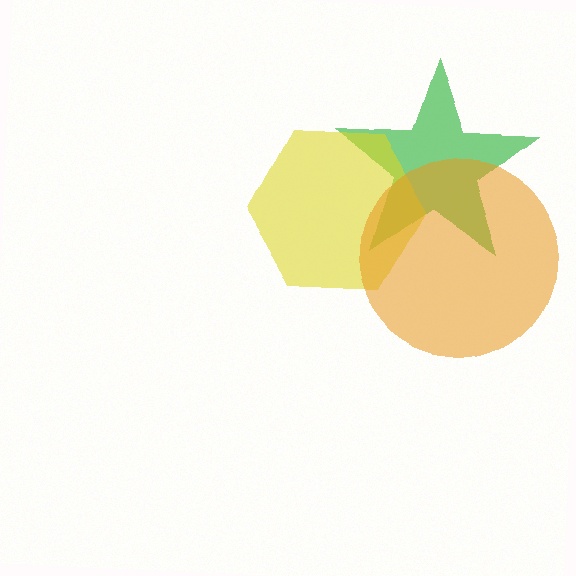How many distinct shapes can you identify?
There are 3 distinct shapes: a green star, a yellow hexagon, an orange circle.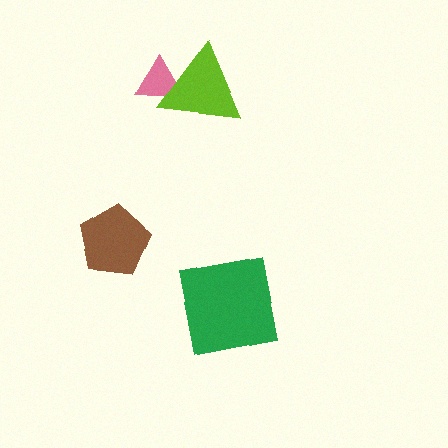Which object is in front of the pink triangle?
The lime triangle is in front of the pink triangle.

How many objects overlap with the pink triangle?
1 object overlaps with the pink triangle.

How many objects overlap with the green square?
0 objects overlap with the green square.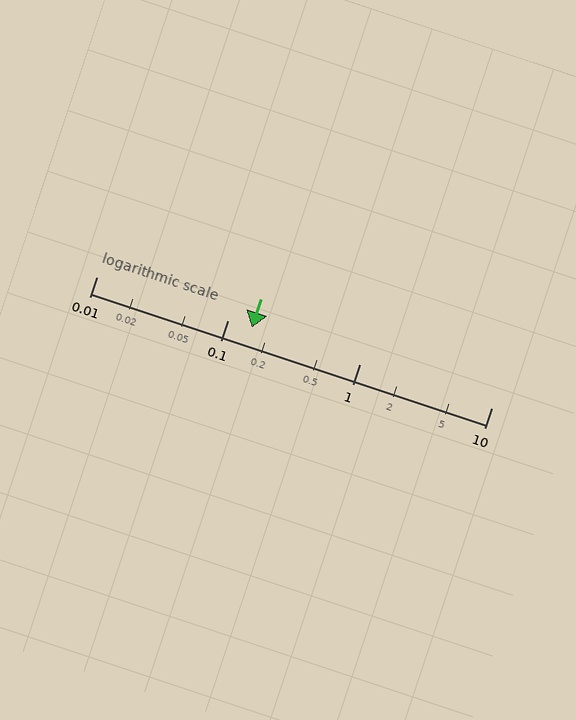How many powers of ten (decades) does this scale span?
The scale spans 3 decades, from 0.01 to 10.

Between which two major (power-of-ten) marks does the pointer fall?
The pointer is between 0.1 and 1.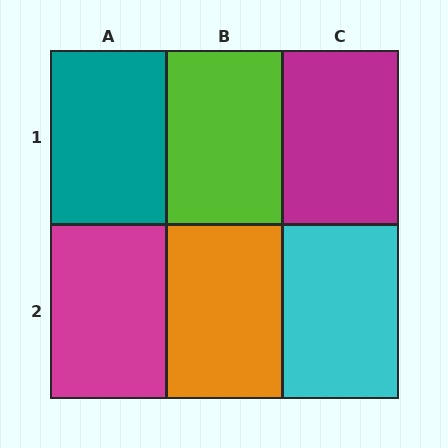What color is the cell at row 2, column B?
Orange.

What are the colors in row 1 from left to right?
Teal, lime, magenta.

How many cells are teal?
1 cell is teal.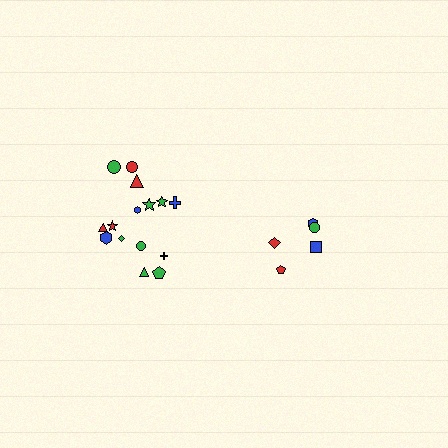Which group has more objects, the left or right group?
The left group.